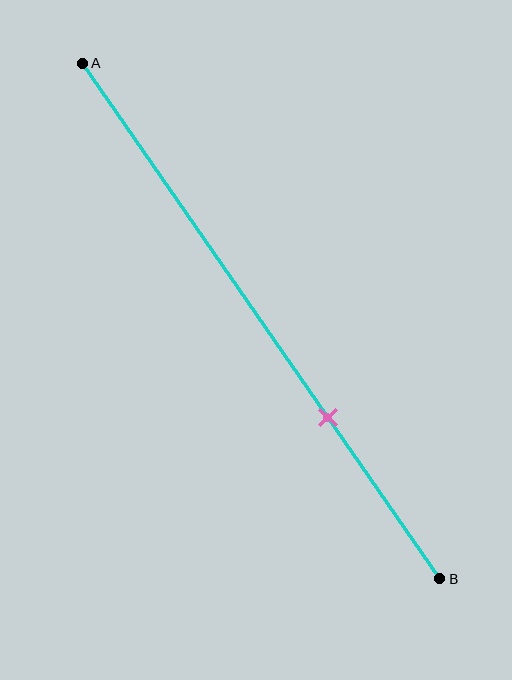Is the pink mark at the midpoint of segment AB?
No, the mark is at about 70% from A, not at the 50% midpoint.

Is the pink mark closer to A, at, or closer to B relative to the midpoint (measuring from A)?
The pink mark is closer to point B than the midpoint of segment AB.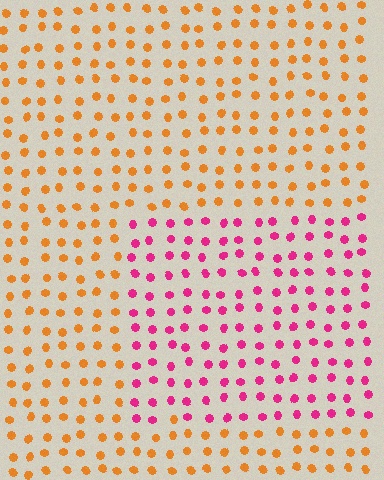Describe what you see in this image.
The image is filled with small orange elements in a uniform arrangement. A rectangle-shaped region is visible where the elements are tinted to a slightly different hue, forming a subtle color boundary.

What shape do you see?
I see a rectangle.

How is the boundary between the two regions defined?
The boundary is defined purely by a slight shift in hue (about 61 degrees). Spacing, size, and orientation are identical on both sides.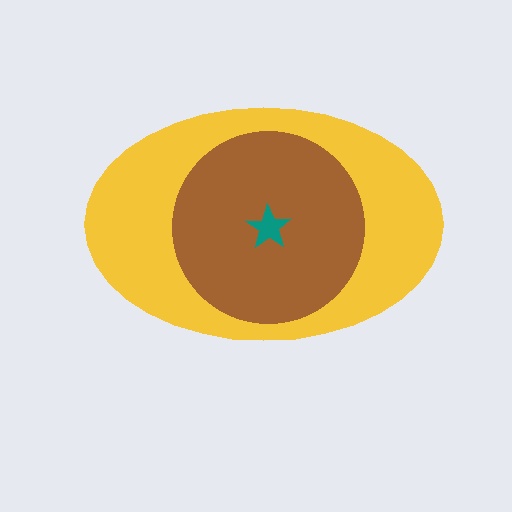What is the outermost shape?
The yellow ellipse.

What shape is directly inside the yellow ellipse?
The brown circle.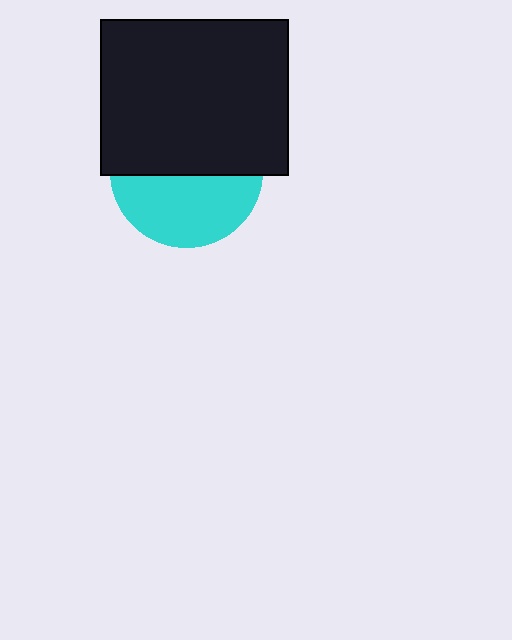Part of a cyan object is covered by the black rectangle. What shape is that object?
It is a circle.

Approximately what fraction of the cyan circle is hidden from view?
Roughly 53% of the cyan circle is hidden behind the black rectangle.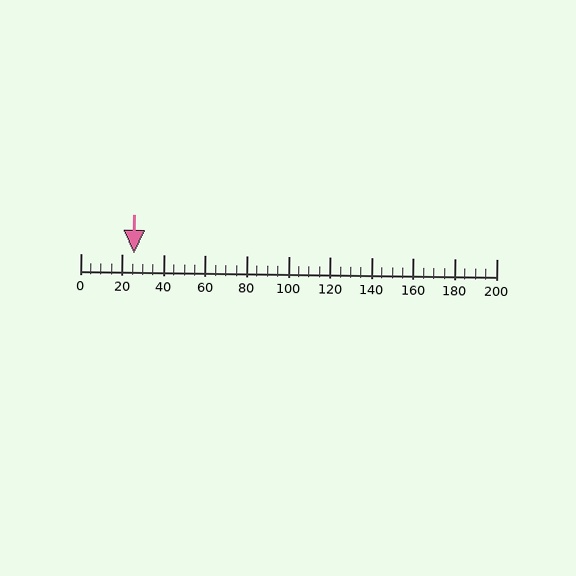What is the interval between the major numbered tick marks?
The major tick marks are spaced 20 units apart.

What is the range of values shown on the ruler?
The ruler shows values from 0 to 200.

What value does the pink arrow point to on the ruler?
The pink arrow points to approximately 26.